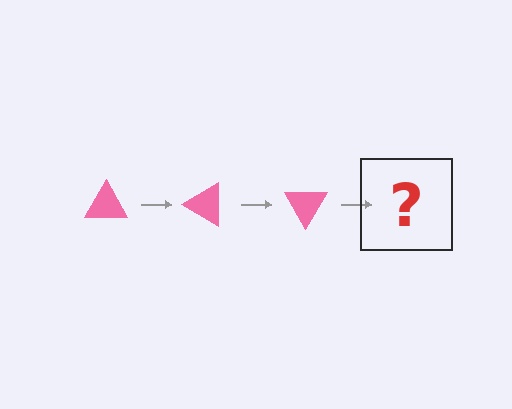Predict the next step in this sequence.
The next step is a pink triangle rotated 90 degrees.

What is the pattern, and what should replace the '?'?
The pattern is that the triangle rotates 30 degrees each step. The '?' should be a pink triangle rotated 90 degrees.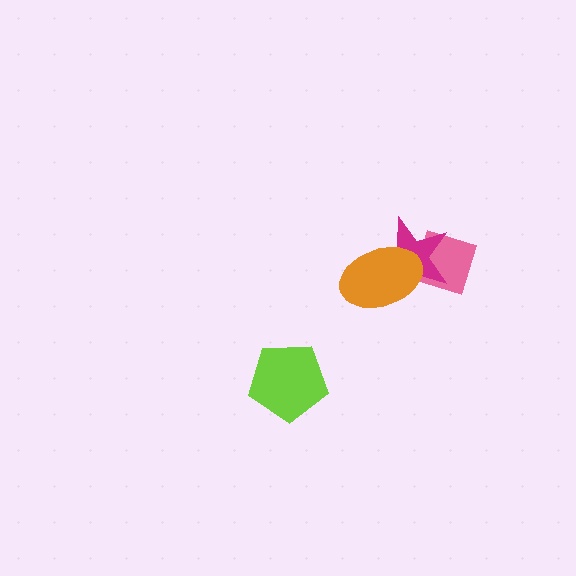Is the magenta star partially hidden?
Yes, it is partially covered by another shape.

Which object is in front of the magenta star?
The orange ellipse is in front of the magenta star.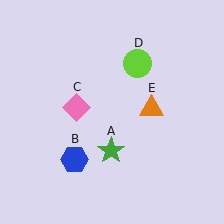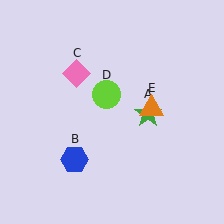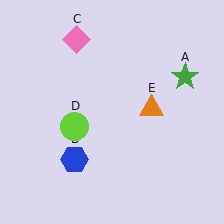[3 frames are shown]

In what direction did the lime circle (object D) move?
The lime circle (object D) moved down and to the left.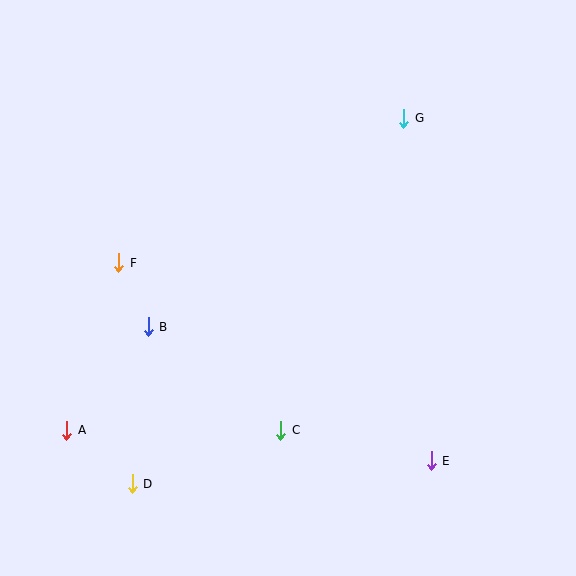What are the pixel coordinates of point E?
Point E is at (431, 461).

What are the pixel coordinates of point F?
Point F is at (119, 263).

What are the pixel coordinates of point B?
Point B is at (148, 327).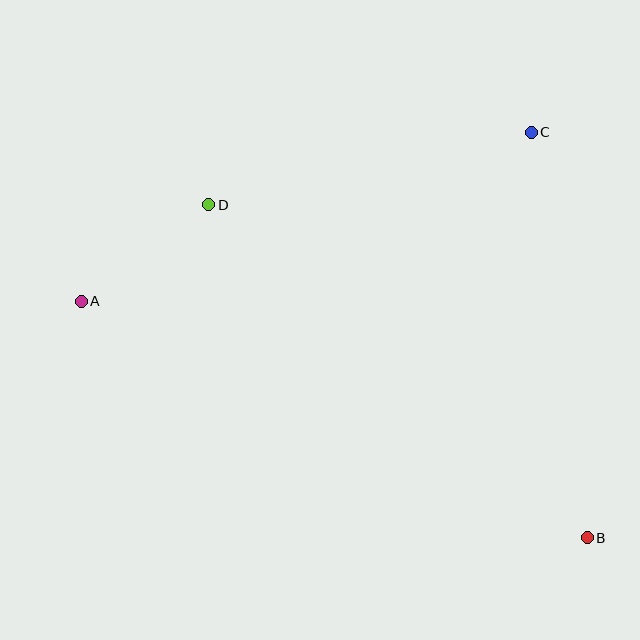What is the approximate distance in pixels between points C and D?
The distance between C and D is approximately 330 pixels.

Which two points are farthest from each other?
Points A and B are farthest from each other.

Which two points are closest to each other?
Points A and D are closest to each other.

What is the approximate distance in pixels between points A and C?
The distance between A and C is approximately 480 pixels.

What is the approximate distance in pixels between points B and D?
The distance between B and D is approximately 504 pixels.